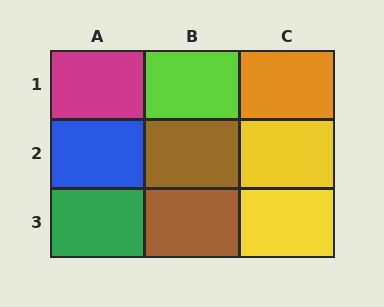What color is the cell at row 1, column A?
Magenta.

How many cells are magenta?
1 cell is magenta.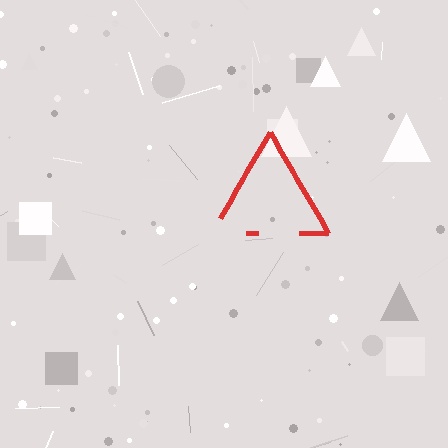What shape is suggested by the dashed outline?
The dashed outline suggests a triangle.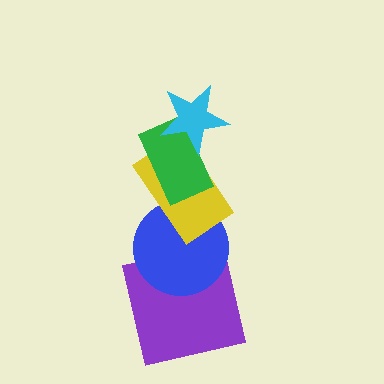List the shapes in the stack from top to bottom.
From top to bottom: the cyan star, the green rectangle, the yellow rectangle, the blue circle, the purple square.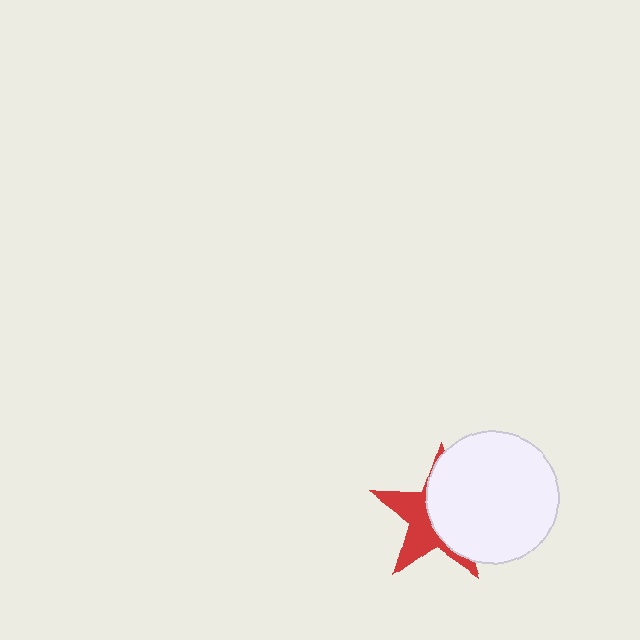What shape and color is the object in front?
The object in front is a white circle.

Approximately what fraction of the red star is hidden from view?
Roughly 55% of the red star is hidden behind the white circle.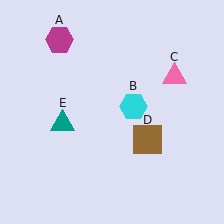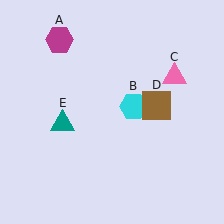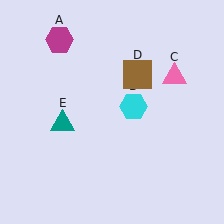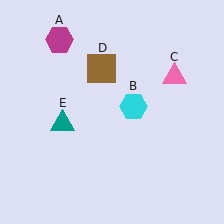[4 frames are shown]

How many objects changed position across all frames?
1 object changed position: brown square (object D).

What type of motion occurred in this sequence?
The brown square (object D) rotated counterclockwise around the center of the scene.